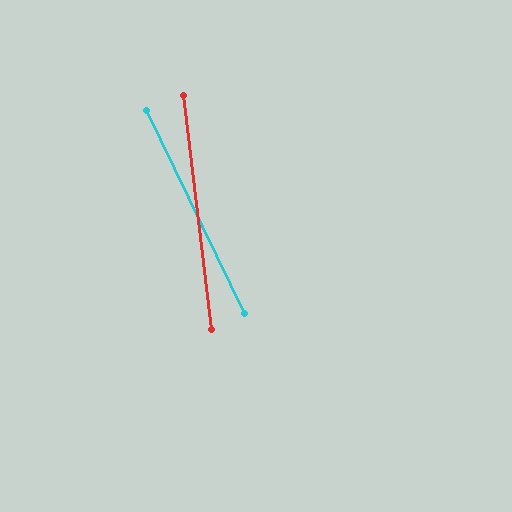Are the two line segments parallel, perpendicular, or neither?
Neither parallel nor perpendicular — they differ by about 19°.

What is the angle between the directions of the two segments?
Approximately 19 degrees.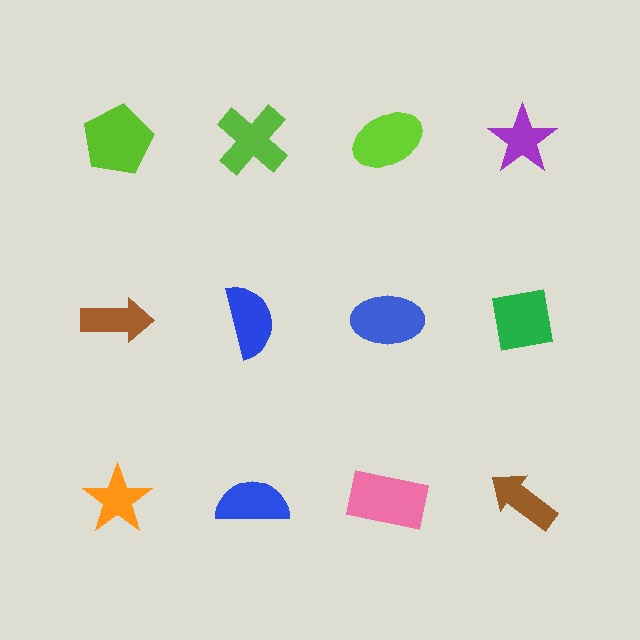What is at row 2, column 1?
A brown arrow.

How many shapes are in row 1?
4 shapes.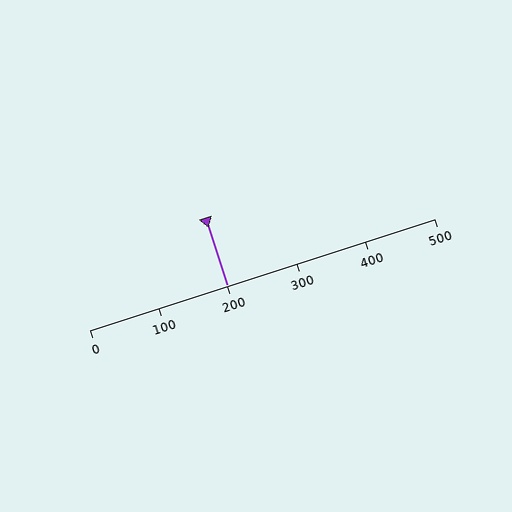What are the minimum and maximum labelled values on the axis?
The axis runs from 0 to 500.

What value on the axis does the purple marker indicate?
The marker indicates approximately 200.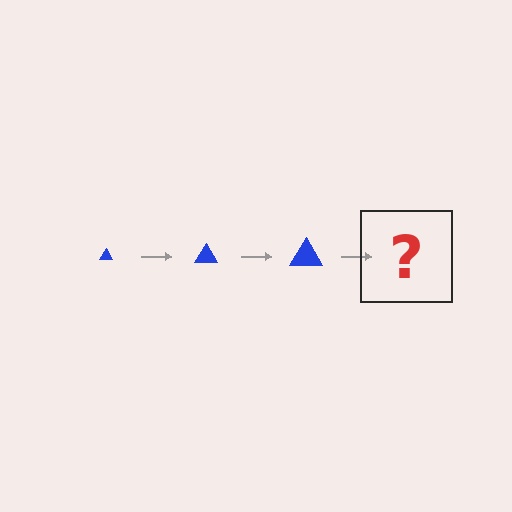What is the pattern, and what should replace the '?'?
The pattern is that the triangle gets progressively larger each step. The '?' should be a blue triangle, larger than the previous one.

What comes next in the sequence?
The next element should be a blue triangle, larger than the previous one.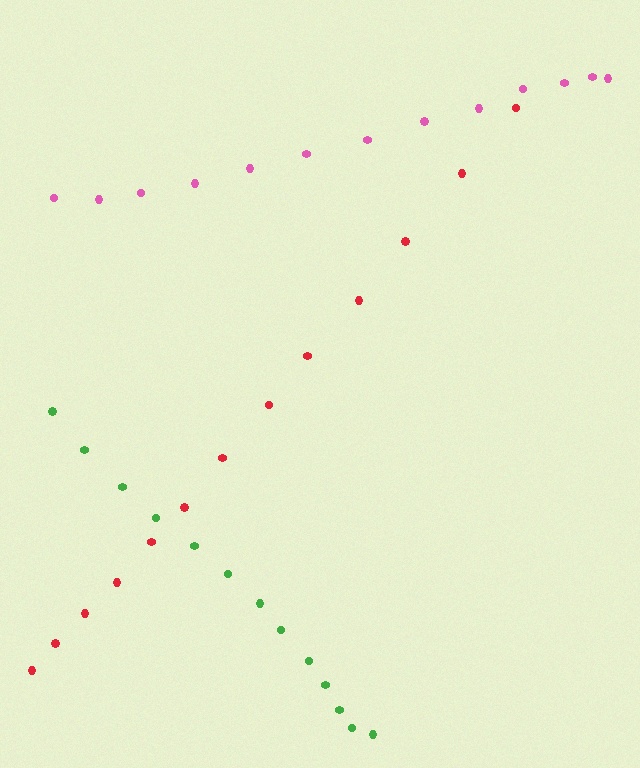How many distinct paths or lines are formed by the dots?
There are 3 distinct paths.